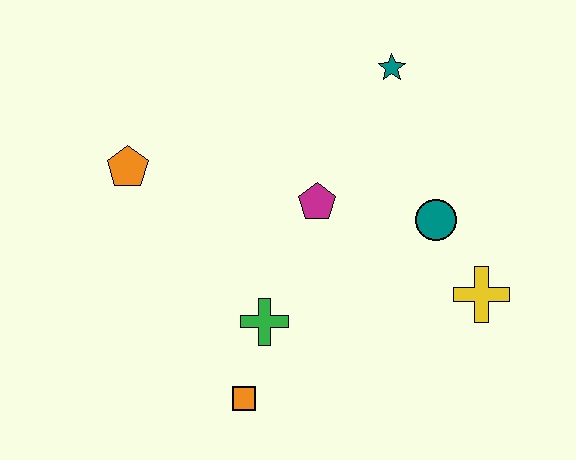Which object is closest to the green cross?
The orange square is closest to the green cross.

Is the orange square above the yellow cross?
No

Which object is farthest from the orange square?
The teal star is farthest from the orange square.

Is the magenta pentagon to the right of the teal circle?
No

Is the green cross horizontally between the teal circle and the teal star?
No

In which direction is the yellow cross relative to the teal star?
The yellow cross is below the teal star.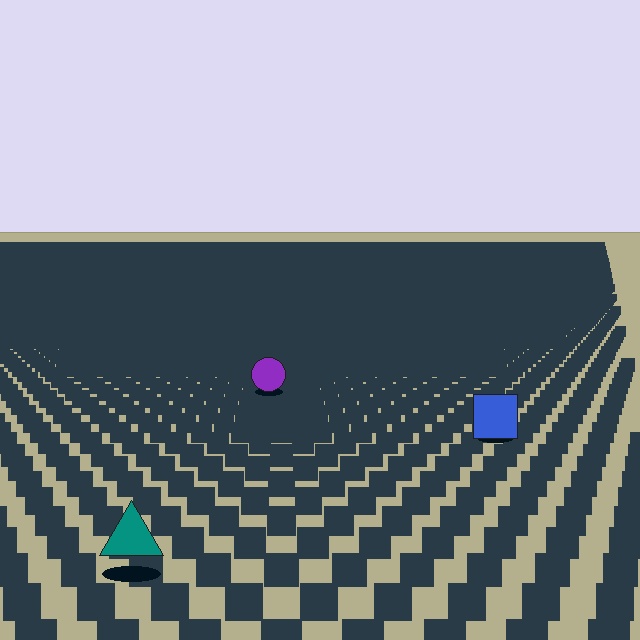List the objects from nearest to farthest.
From nearest to farthest: the teal triangle, the blue square, the purple circle.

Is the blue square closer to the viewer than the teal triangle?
No. The teal triangle is closer — you can tell from the texture gradient: the ground texture is coarser near it.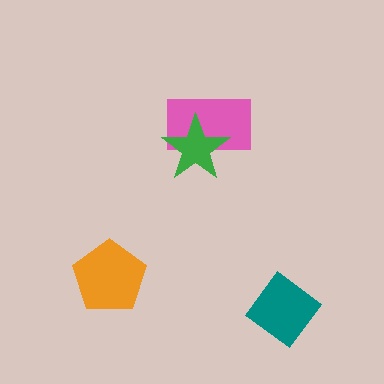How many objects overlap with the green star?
1 object overlaps with the green star.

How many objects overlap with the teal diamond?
0 objects overlap with the teal diamond.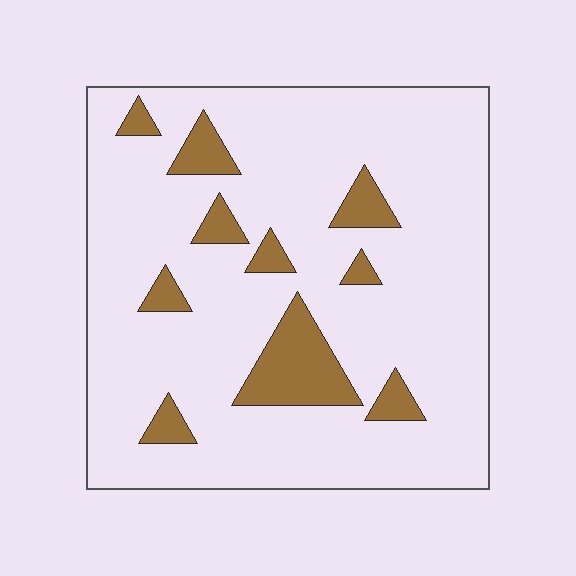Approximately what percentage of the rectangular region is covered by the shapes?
Approximately 15%.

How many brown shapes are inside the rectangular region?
10.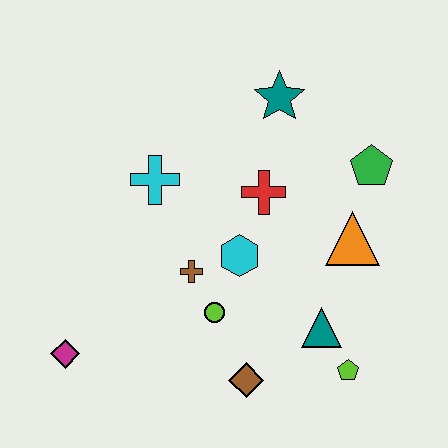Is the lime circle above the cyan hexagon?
No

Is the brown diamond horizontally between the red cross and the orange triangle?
No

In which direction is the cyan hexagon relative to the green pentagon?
The cyan hexagon is to the left of the green pentagon.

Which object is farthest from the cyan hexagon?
The magenta diamond is farthest from the cyan hexagon.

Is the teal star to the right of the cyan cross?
Yes